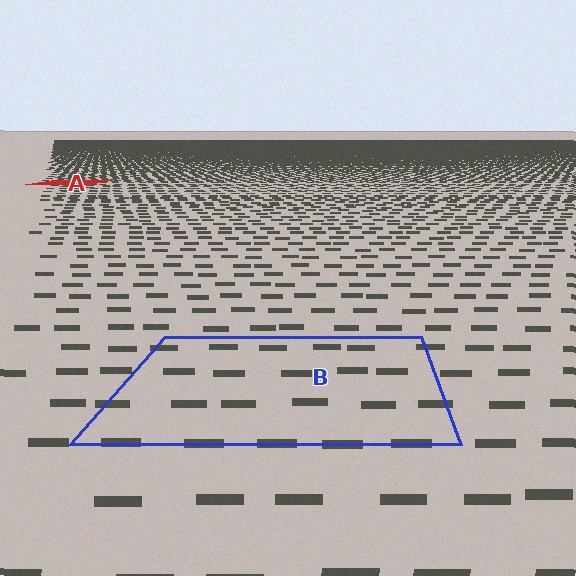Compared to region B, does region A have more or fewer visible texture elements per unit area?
Region A has more texture elements per unit area — they are packed more densely because it is farther away.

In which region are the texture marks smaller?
The texture marks are smaller in region A, because it is farther away.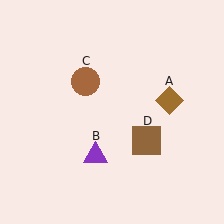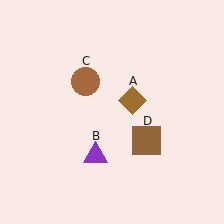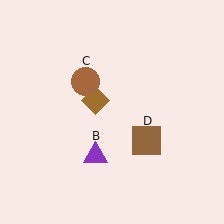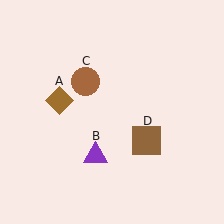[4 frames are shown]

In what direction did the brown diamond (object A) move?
The brown diamond (object A) moved left.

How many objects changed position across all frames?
1 object changed position: brown diamond (object A).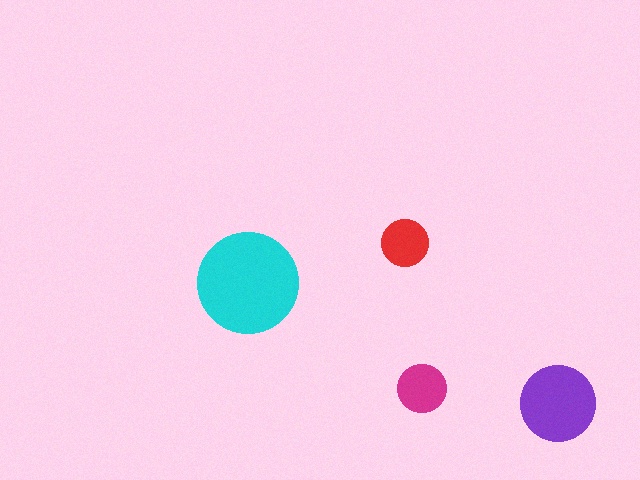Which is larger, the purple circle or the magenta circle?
The purple one.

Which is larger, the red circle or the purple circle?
The purple one.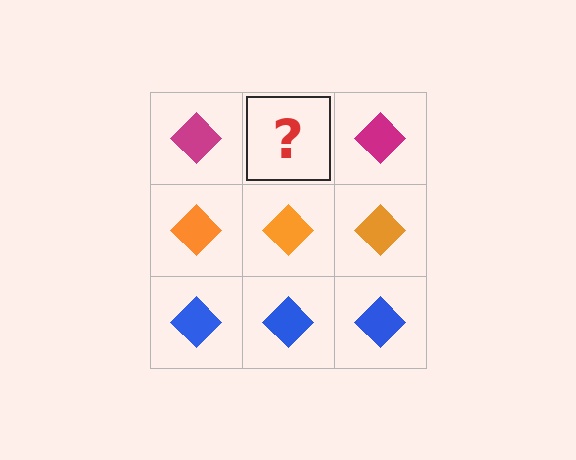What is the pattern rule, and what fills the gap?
The rule is that each row has a consistent color. The gap should be filled with a magenta diamond.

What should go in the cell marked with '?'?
The missing cell should contain a magenta diamond.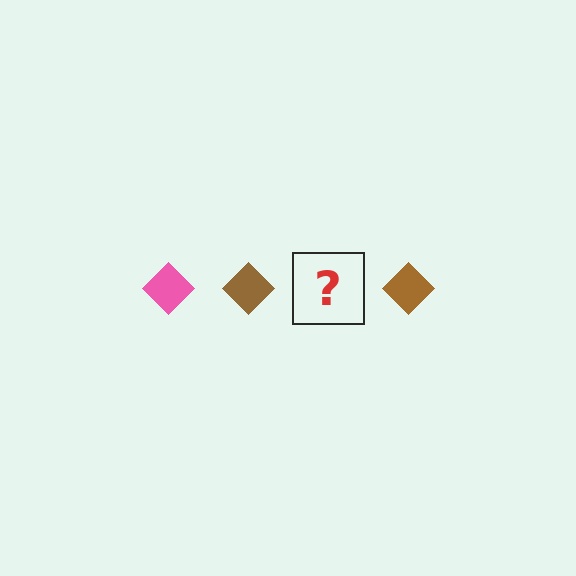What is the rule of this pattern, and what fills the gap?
The rule is that the pattern cycles through pink, brown diamonds. The gap should be filled with a pink diamond.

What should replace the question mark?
The question mark should be replaced with a pink diamond.